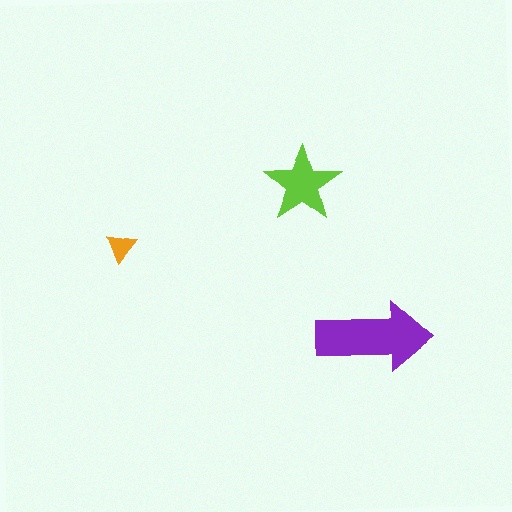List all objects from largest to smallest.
The purple arrow, the lime star, the orange triangle.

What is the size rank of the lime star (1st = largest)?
2nd.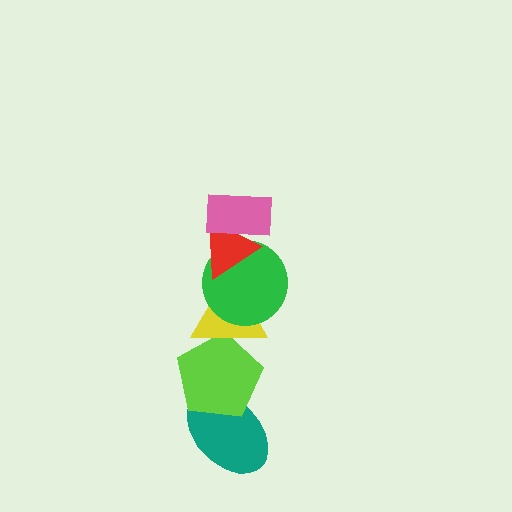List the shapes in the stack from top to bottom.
From top to bottom: the pink rectangle, the red triangle, the green circle, the yellow triangle, the lime pentagon, the teal ellipse.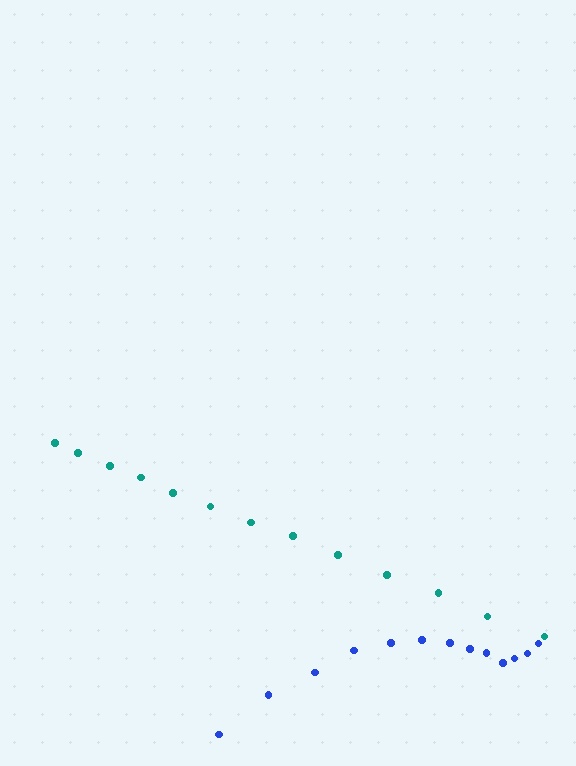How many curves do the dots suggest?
There are 2 distinct paths.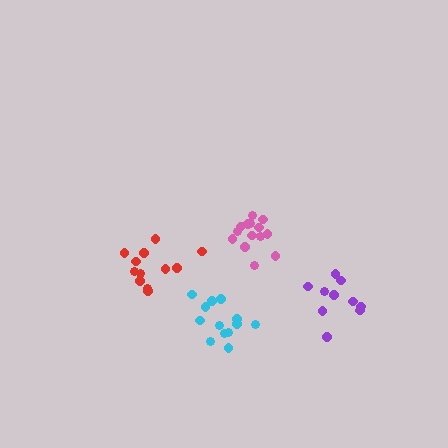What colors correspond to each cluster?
The clusters are colored: purple, red, pink, cyan.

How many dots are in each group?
Group 1: 10 dots, Group 2: 12 dots, Group 3: 14 dots, Group 4: 13 dots (49 total).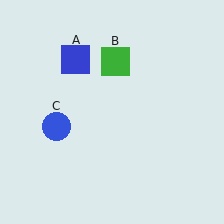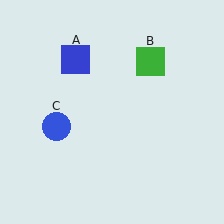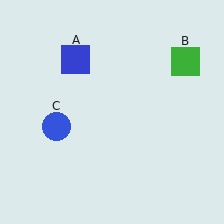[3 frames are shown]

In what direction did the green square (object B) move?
The green square (object B) moved right.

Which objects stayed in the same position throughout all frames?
Blue square (object A) and blue circle (object C) remained stationary.